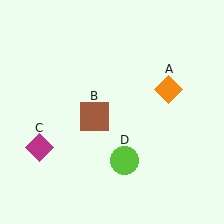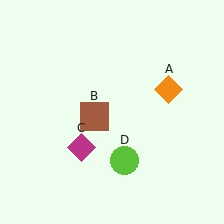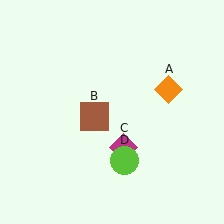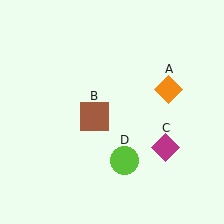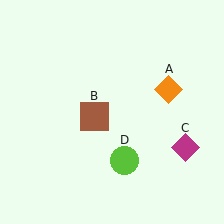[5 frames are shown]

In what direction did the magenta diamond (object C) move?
The magenta diamond (object C) moved right.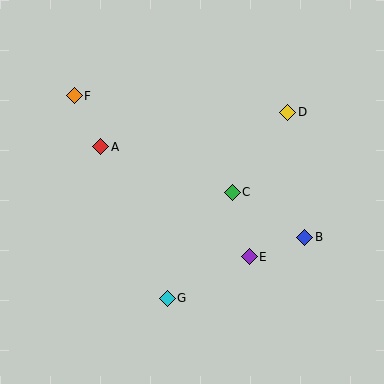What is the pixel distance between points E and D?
The distance between E and D is 150 pixels.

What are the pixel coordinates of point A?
Point A is at (101, 147).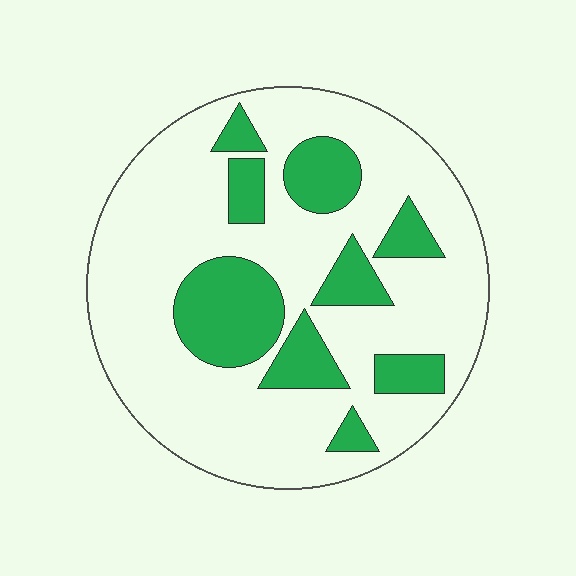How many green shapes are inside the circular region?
9.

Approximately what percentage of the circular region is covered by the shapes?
Approximately 25%.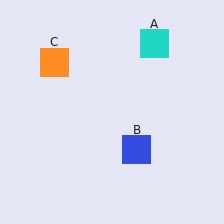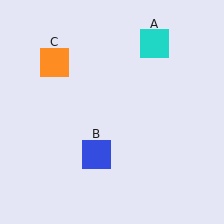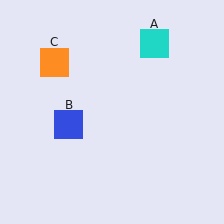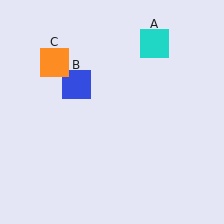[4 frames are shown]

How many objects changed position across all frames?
1 object changed position: blue square (object B).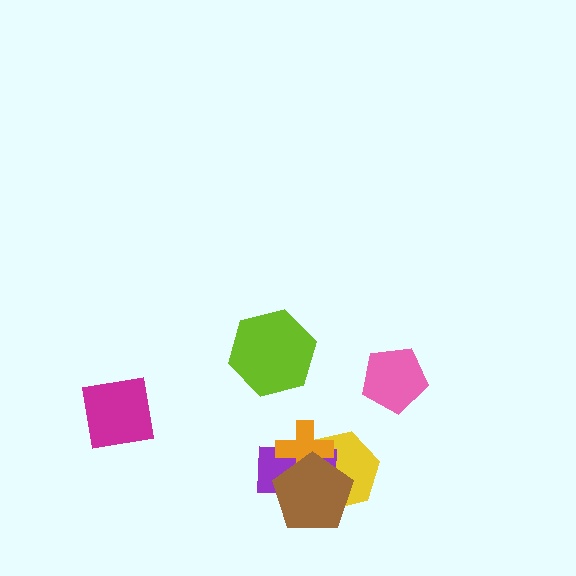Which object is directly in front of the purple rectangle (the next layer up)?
The orange cross is directly in front of the purple rectangle.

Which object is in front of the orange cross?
The brown pentagon is in front of the orange cross.